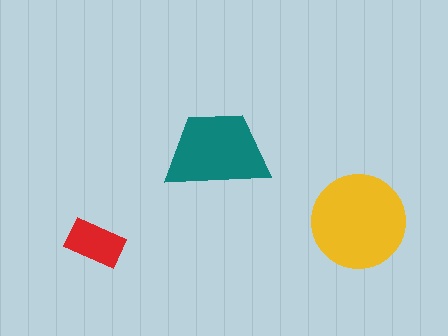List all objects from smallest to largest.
The red rectangle, the teal trapezoid, the yellow circle.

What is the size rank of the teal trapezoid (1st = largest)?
2nd.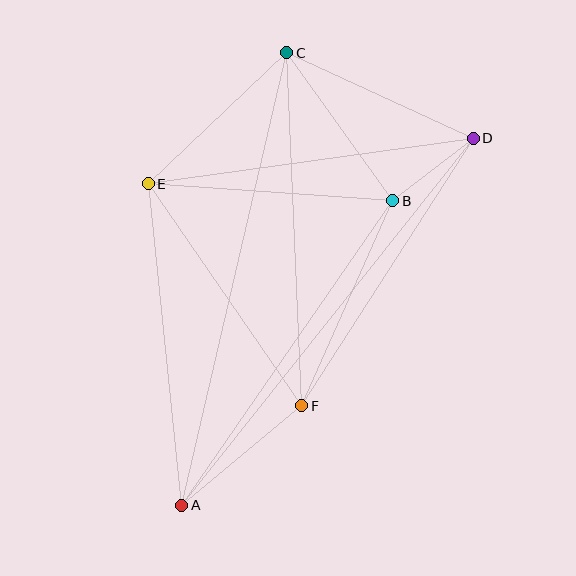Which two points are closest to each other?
Points B and D are closest to each other.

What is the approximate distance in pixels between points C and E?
The distance between C and E is approximately 191 pixels.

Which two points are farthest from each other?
Points A and D are farthest from each other.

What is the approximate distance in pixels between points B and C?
The distance between B and C is approximately 182 pixels.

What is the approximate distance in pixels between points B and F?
The distance between B and F is approximately 224 pixels.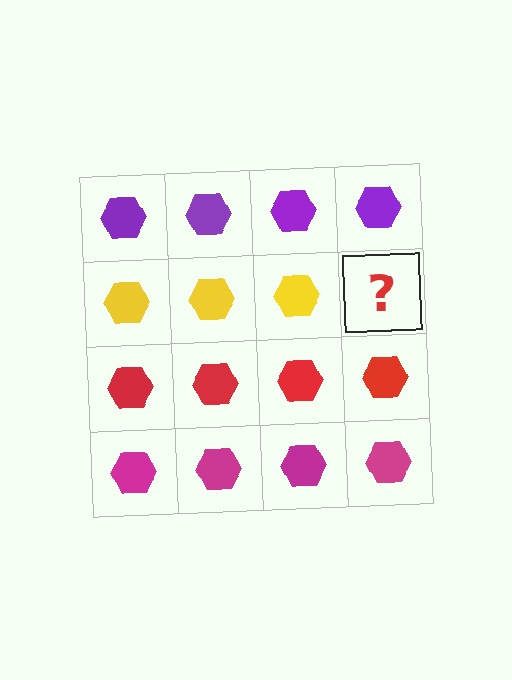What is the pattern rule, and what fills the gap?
The rule is that each row has a consistent color. The gap should be filled with a yellow hexagon.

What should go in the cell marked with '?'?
The missing cell should contain a yellow hexagon.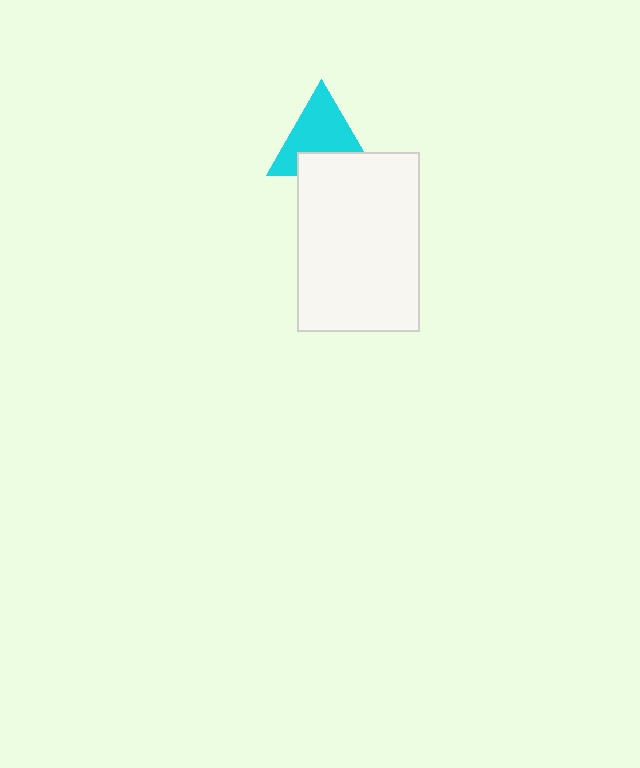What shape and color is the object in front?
The object in front is a white rectangle.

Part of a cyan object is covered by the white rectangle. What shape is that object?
It is a triangle.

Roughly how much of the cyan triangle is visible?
Most of it is visible (roughly 67%).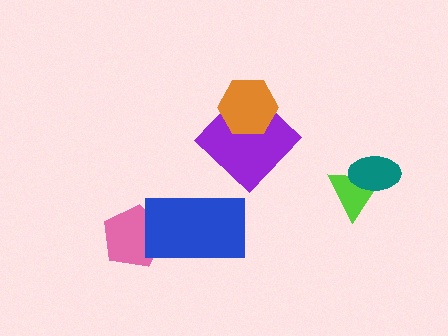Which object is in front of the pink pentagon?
The blue rectangle is in front of the pink pentagon.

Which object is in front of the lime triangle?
The teal ellipse is in front of the lime triangle.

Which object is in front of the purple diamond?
The orange hexagon is in front of the purple diamond.